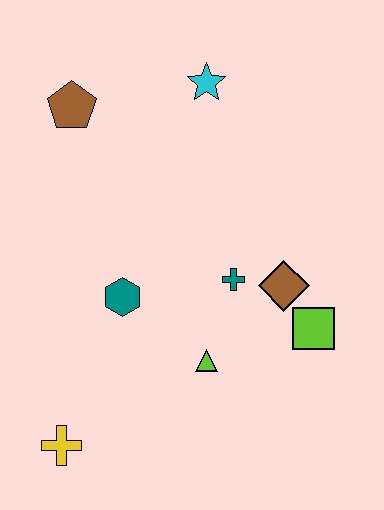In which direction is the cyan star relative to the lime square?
The cyan star is above the lime square.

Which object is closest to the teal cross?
The brown diamond is closest to the teal cross.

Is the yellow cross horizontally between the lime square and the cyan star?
No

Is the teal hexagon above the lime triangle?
Yes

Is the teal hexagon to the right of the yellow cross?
Yes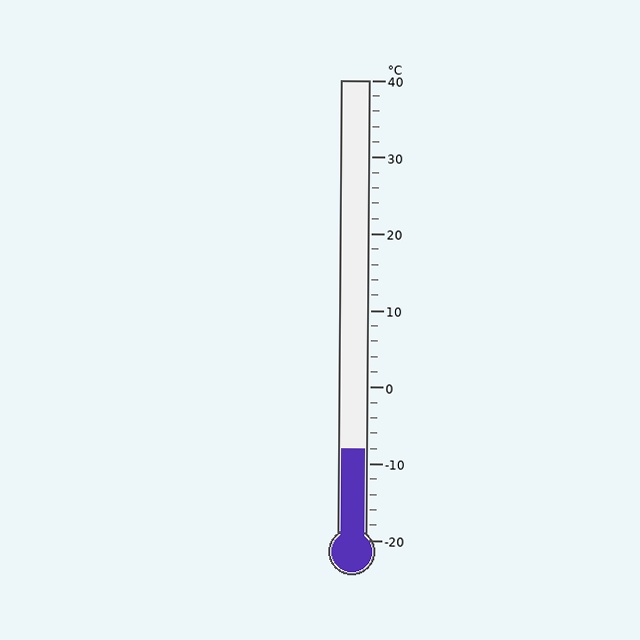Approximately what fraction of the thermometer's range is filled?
The thermometer is filled to approximately 20% of its range.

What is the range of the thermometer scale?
The thermometer scale ranges from -20°C to 40°C.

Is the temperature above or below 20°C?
The temperature is below 20°C.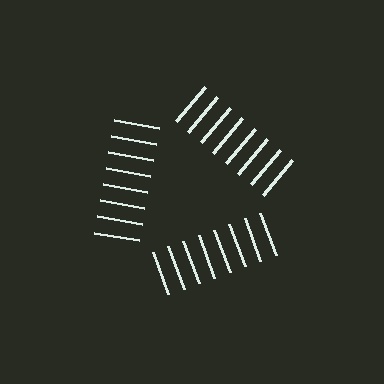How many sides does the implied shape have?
3 sides — the line-ends trace a triangle.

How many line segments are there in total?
24 — 8 along each of the 3 edges.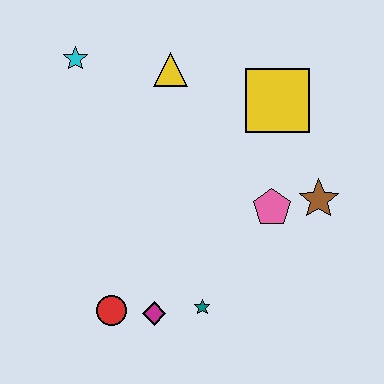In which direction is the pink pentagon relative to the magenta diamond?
The pink pentagon is to the right of the magenta diamond.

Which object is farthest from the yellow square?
The red circle is farthest from the yellow square.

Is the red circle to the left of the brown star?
Yes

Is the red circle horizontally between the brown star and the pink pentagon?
No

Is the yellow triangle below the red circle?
No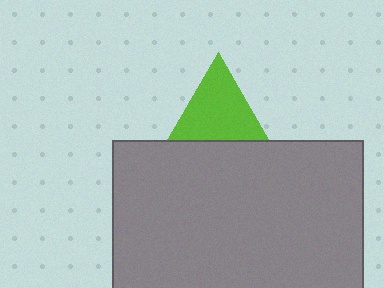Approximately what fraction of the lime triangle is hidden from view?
Roughly 38% of the lime triangle is hidden behind the gray rectangle.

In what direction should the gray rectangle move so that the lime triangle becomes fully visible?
The gray rectangle should move down. That is the shortest direction to clear the overlap and leave the lime triangle fully visible.